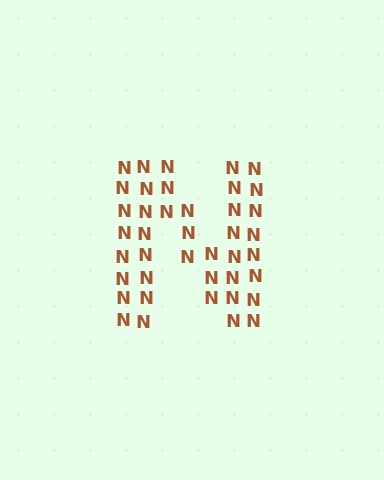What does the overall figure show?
The overall figure shows the letter N.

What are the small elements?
The small elements are letter N's.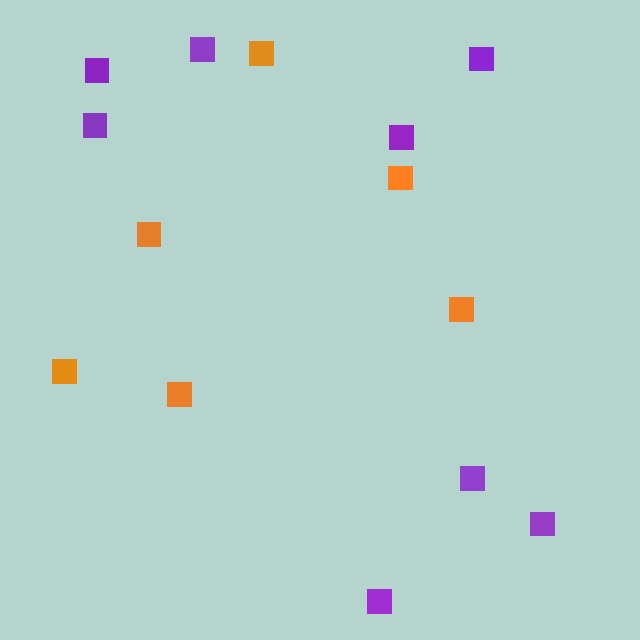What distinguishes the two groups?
There are 2 groups: one group of purple squares (8) and one group of orange squares (6).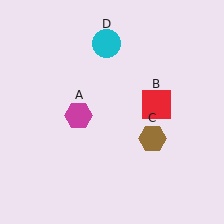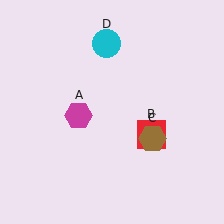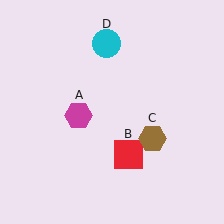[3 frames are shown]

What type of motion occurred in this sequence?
The red square (object B) rotated clockwise around the center of the scene.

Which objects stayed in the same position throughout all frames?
Magenta hexagon (object A) and brown hexagon (object C) and cyan circle (object D) remained stationary.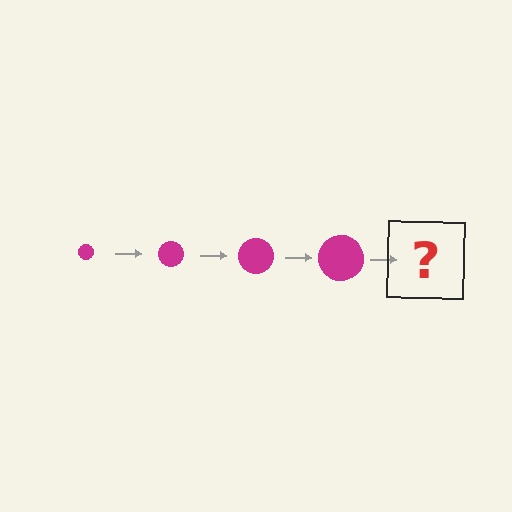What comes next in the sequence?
The next element should be a magenta circle, larger than the previous one.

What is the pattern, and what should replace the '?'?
The pattern is that the circle gets progressively larger each step. The '?' should be a magenta circle, larger than the previous one.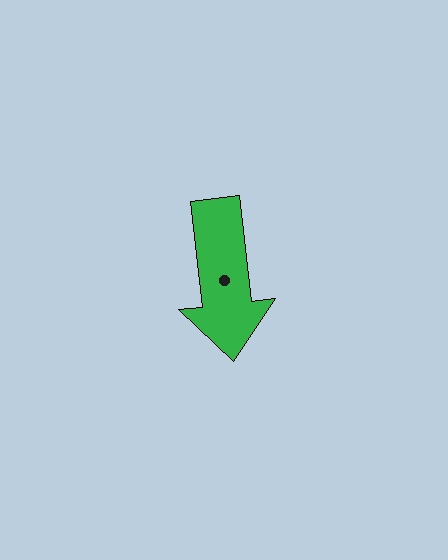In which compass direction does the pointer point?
South.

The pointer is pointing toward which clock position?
Roughly 6 o'clock.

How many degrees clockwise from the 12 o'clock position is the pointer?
Approximately 173 degrees.